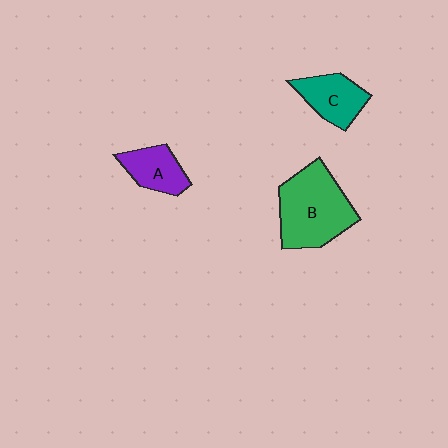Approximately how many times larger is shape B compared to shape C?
Approximately 1.8 times.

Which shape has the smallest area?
Shape A (purple).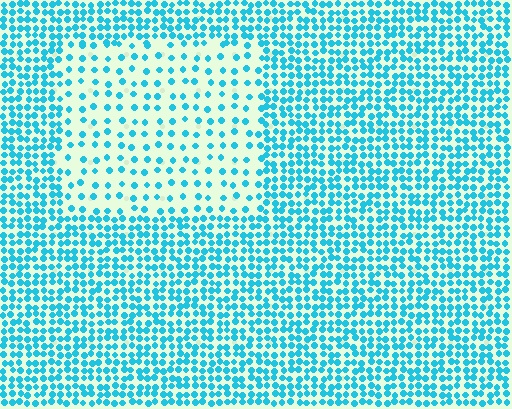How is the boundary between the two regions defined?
The boundary is defined by a change in element density (approximately 2.5x ratio). All elements are the same color, size, and shape.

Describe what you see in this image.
The image contains small cyan elements arranged at two different densities. A rectangle-shaped region is visible where the elements are less densely packed than the surrounding area.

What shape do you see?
I see a rectangle.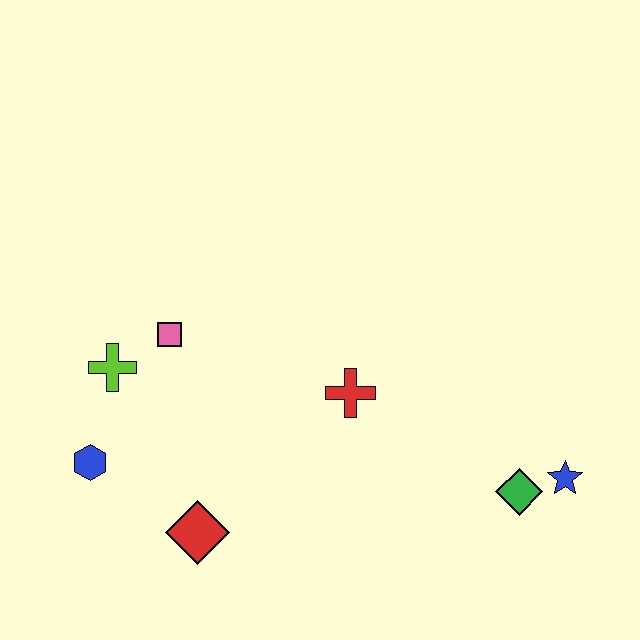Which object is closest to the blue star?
The green diamond is closest to the blue star.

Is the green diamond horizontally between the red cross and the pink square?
No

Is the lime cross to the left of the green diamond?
Yes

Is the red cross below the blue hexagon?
No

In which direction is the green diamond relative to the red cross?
The green diamond is to the right of the red cross.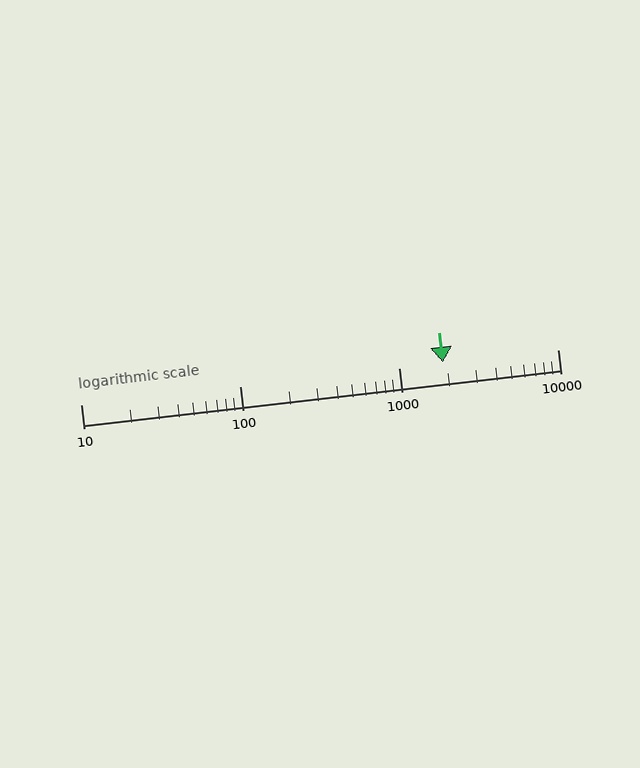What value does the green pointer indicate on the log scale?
The pointer indicates approximately 1900.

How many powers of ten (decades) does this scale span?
The scale spans 3 decades, from 10 to 10000.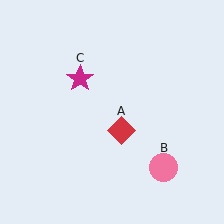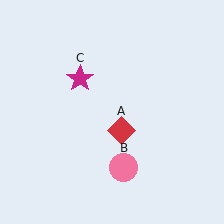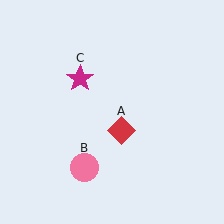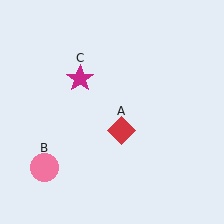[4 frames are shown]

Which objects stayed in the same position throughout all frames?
Red diamond (object A) and magenta star (object C) remained stationary.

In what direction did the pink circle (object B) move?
The pink circle (object B) moved left.